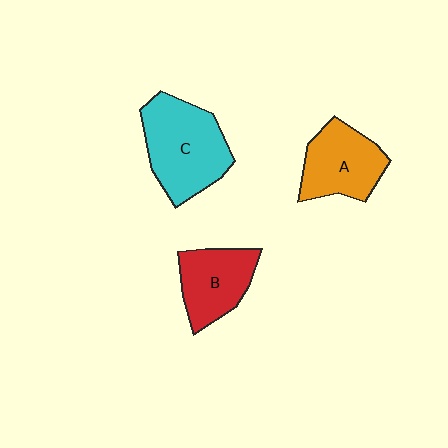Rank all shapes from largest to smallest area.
From largest to smallest: C (cyan), A (orange), B (red).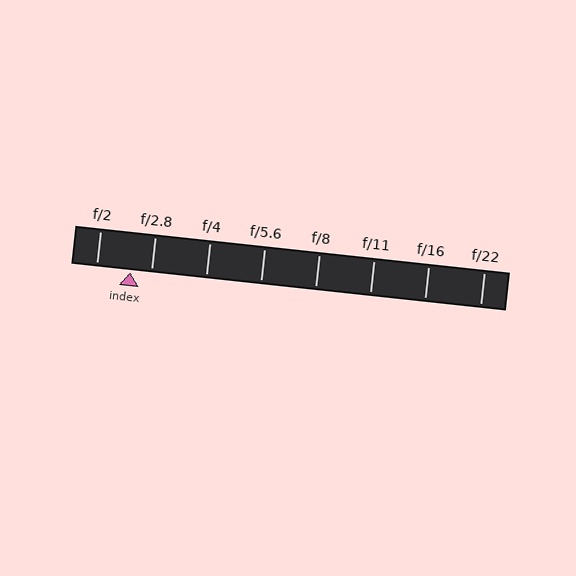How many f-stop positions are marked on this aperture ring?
There are 8 f-stop positions marked.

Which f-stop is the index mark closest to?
The index mark is closest to f/2.8.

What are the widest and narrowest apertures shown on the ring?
The widest aperture shown is f/2 and the narrowest is f/22.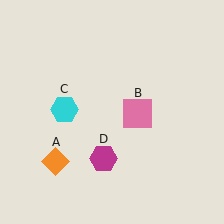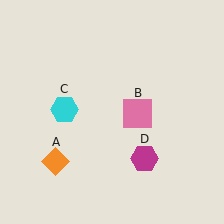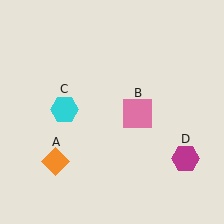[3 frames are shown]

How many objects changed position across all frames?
1 object changed position: magenta hexagon (object D).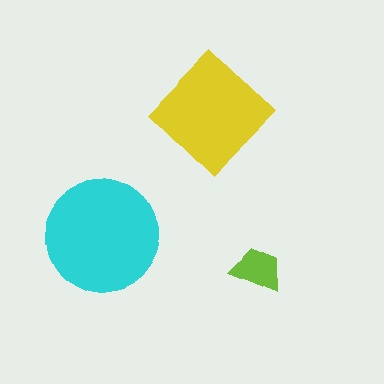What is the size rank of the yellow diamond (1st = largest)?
2nd.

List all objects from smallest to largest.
The lime trapezoid, the yellow diamond, the cyan circle.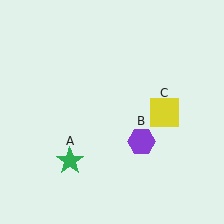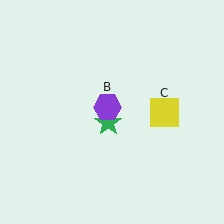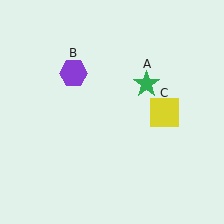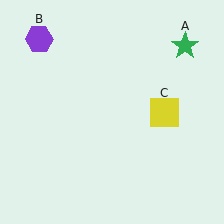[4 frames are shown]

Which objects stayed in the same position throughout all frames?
Yellow square (object C) remained stationary.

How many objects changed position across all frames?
2 objects changed position: green star (object A), purple hexagon (object B).